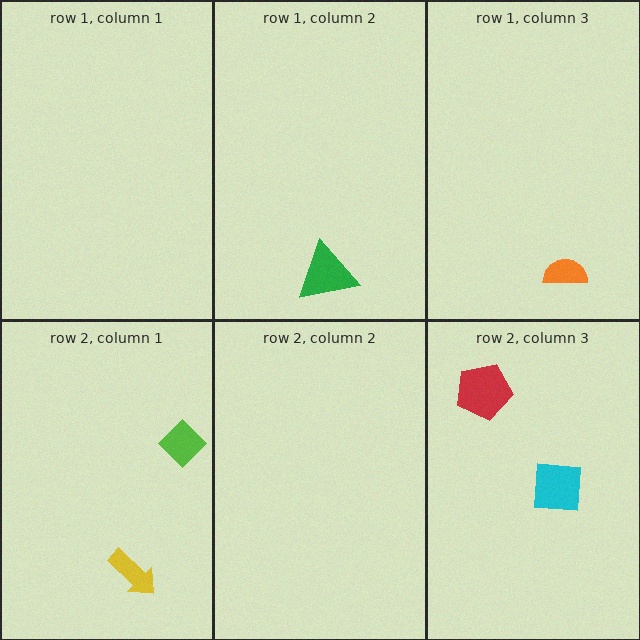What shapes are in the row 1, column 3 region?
The orange semicircle.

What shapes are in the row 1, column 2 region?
The green triangle.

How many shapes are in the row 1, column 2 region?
1.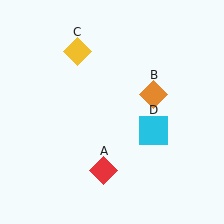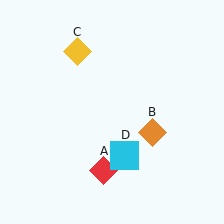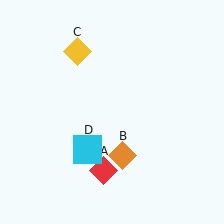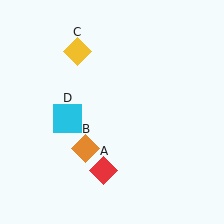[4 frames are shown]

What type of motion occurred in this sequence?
The orange diamond (object B), cyan square (object D) rotated clockwise around the center of the scene.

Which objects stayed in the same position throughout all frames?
Red diamond (object A) and yellow diamond (object C) remained stationary.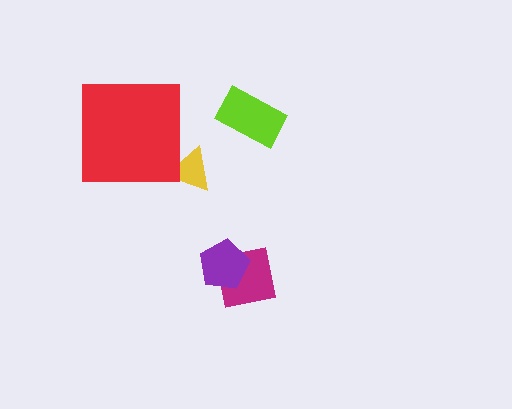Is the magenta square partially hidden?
Yes, it is partially covered by another shape.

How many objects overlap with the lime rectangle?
0 objects overlap with the lime rectangle.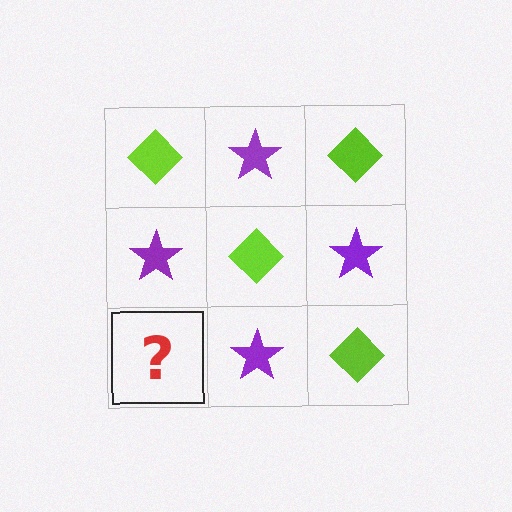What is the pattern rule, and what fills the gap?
The rule is that it alternates lime diamond and purple star in a checkerboard pattern. The gap should be filled with a lime diamond.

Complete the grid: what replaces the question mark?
The question mark should be replaced with a lime diamond.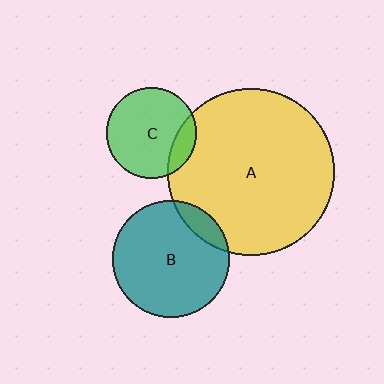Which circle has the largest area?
Circle A (yellow).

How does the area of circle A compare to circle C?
Approximately 3.4 times.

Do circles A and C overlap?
Yes.